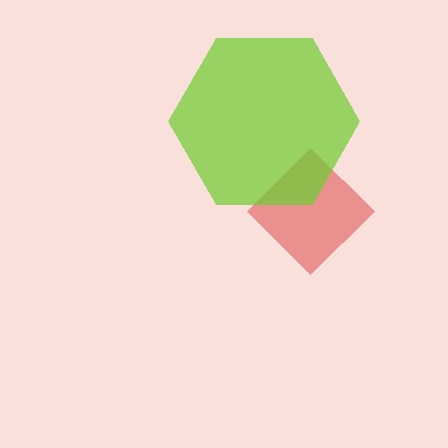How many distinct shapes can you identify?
There are 2 distinct shapes: a red diamond, a lime hexagon.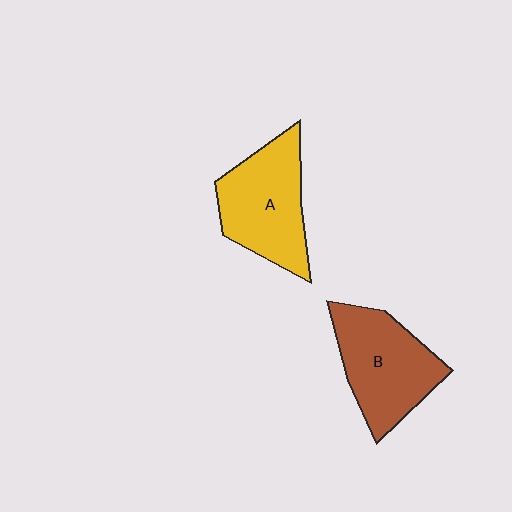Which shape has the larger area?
Shape B (brown).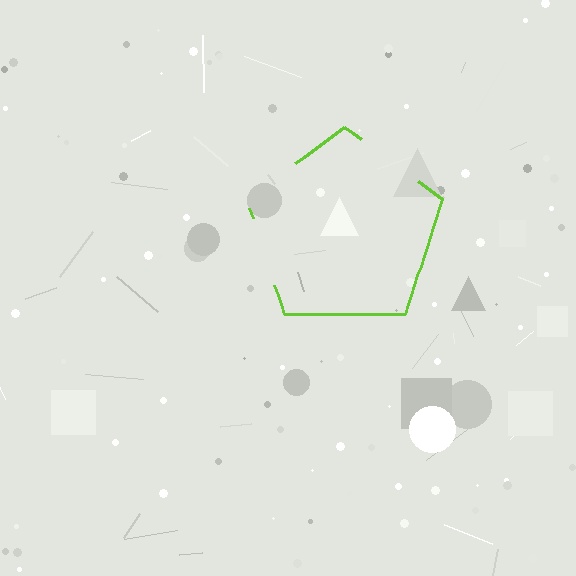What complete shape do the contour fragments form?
The contour fragments form a pentagon.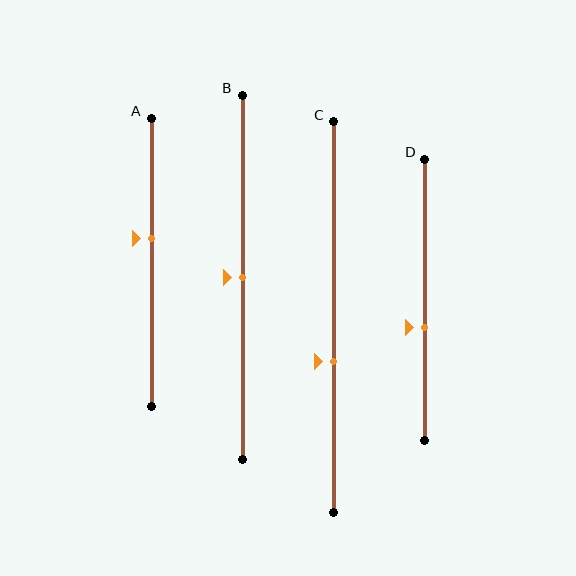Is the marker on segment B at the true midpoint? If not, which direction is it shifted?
Yes, the marker on segment B is at the true midpoint.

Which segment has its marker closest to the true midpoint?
Segment B has its marker closest to the true midpoint.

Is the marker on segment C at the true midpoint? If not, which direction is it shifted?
No, the marker on segment C is shifted downward by about 11% of the segment length.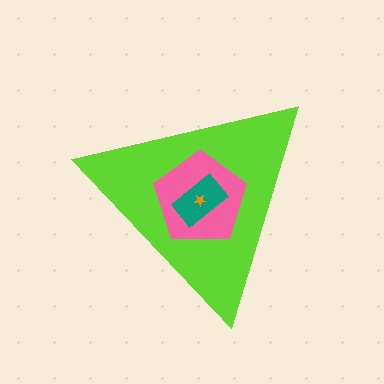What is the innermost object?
The orange star.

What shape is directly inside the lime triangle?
The pink pentagon.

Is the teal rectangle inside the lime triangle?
Yes.